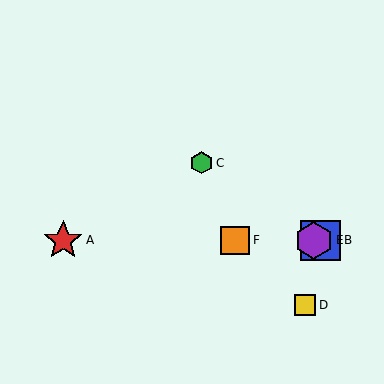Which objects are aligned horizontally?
Objects A, B, E, F are aligned horizontally.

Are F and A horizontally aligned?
Yes, both are at y≈241.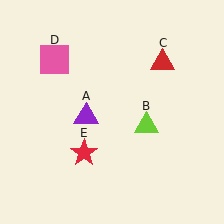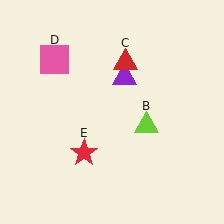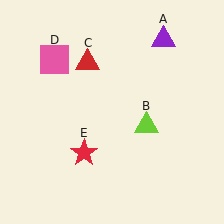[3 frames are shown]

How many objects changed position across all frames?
2 objects changed position: purple triangle (object A), red triangle (object C).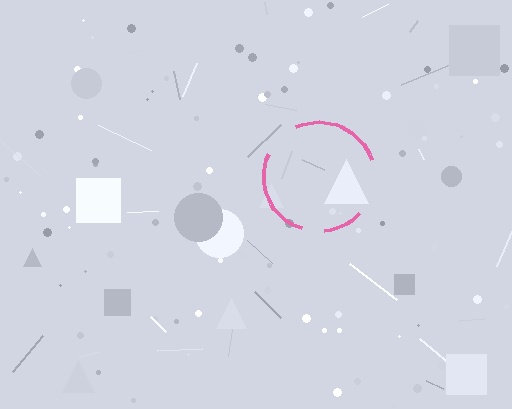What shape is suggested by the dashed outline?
The dashed outline suggests a circle.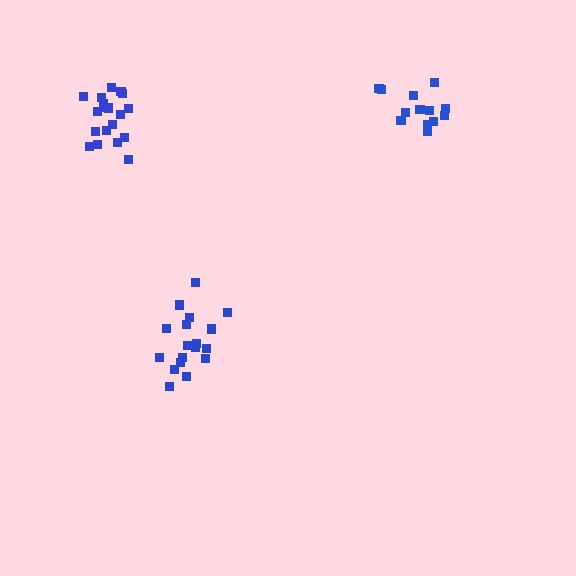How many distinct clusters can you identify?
There are 3 distinct clusters.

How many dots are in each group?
Group 1: 19 dots, Group 2: 13 dots, Group 3: 19 dots (51 total).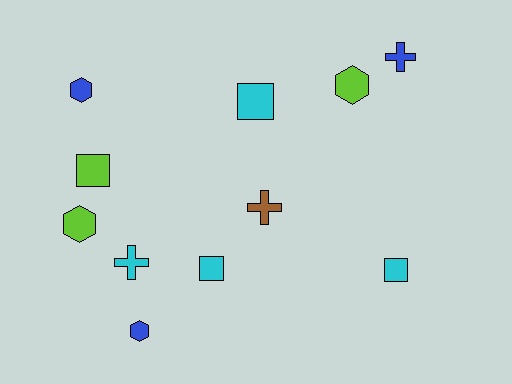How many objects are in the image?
There are 11 objects.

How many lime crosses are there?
There are no lime crosses.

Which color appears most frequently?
Cyan, with 4 objects.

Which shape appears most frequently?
Hexagon, with 4 objects.